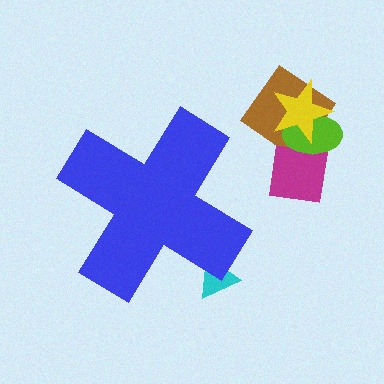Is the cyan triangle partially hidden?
Yes, the cyan triangle is partially hidden behind the blue cross.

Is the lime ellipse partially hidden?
No, the lime ellipse is fully visible.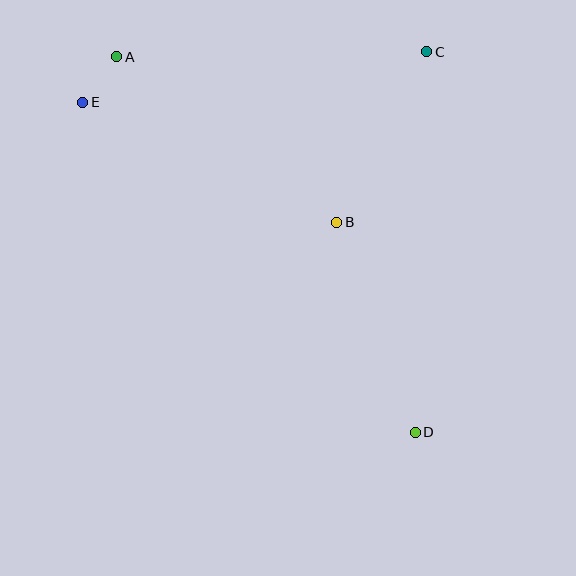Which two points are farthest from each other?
Points A and D are farthest from each other.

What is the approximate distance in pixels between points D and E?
The distance between D and E is approximately 469 pixels.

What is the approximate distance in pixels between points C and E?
The distance between C and E is approximately 348 pixels.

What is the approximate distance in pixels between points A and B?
The distance between A and B is approximately 275 pixels.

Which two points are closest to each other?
Points A and E are closest to each other.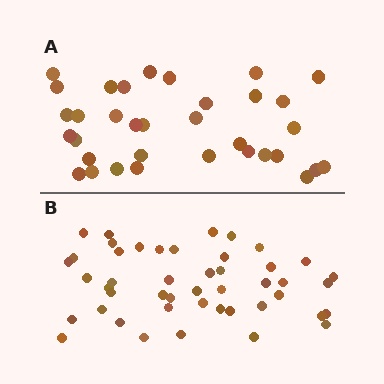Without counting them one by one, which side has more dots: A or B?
Region B (the bottom region) has more dots.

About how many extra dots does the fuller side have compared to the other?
Region B has roughly 12 or so more dots than region A.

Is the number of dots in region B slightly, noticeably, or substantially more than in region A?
Region B has noticeably more, but not dramatically so. The ratio is roughly 1.4 to 1.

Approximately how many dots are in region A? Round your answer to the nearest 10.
About 30 dots. (The exact count is 34, which rounds to 30.)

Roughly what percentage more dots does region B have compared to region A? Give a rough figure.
About 35% more.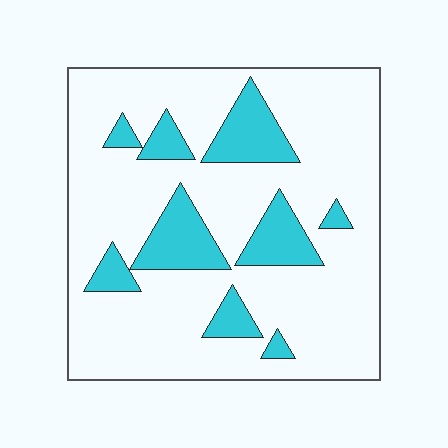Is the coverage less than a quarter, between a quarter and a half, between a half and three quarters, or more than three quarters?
Less than a quarter.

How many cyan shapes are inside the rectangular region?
9.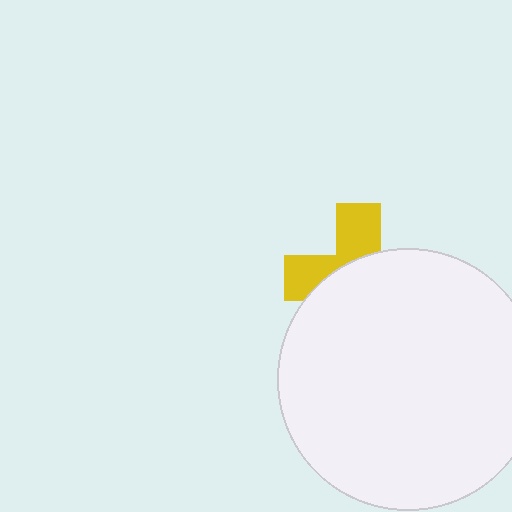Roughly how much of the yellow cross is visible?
A small part of it is visible (roughly 37%).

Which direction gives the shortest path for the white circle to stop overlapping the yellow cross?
Moving down gives the shortest separation.